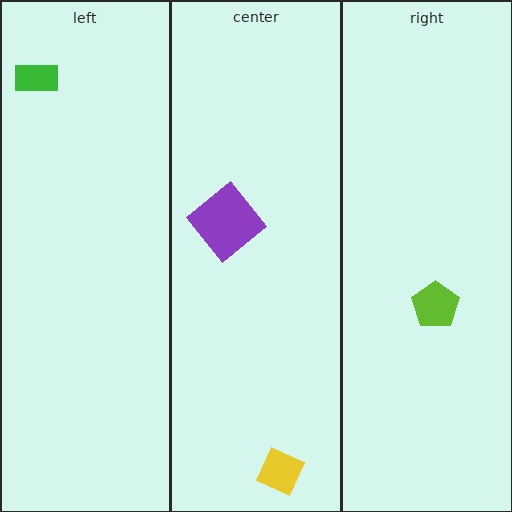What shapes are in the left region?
The green rectangle.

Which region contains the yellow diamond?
The center region.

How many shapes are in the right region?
1.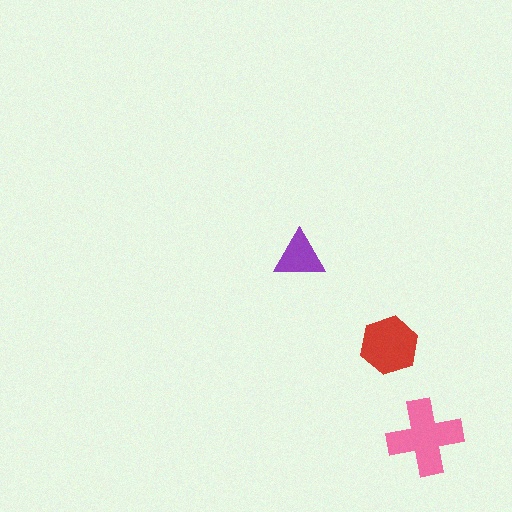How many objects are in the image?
There are 3 objects in the image.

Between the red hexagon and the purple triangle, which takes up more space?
The red hexagon.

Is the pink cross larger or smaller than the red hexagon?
Larger.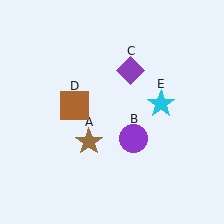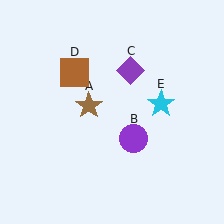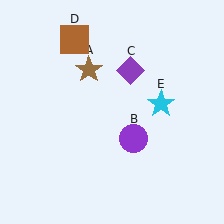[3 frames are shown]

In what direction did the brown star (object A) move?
The brown star (object A) moved up.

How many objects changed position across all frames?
2 objects changed position: brown star (object A), brown square (object D).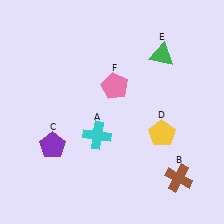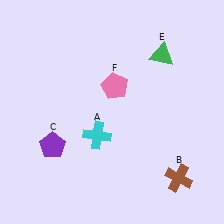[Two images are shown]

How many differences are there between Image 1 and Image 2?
There is 1 difference between the two images.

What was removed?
The yellow pentagon (D) was removed in Image 2.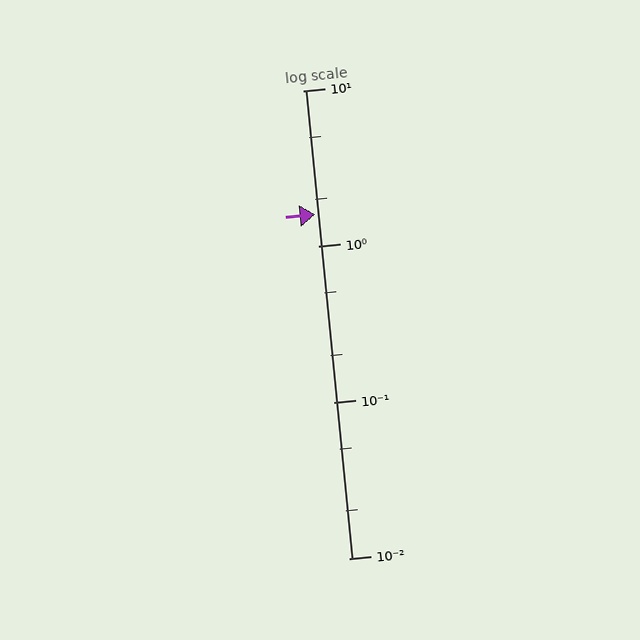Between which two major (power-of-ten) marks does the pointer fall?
The pointer is between 1 and 10.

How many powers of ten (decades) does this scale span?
The scale spans 3 decades, from 0.01 to 10.